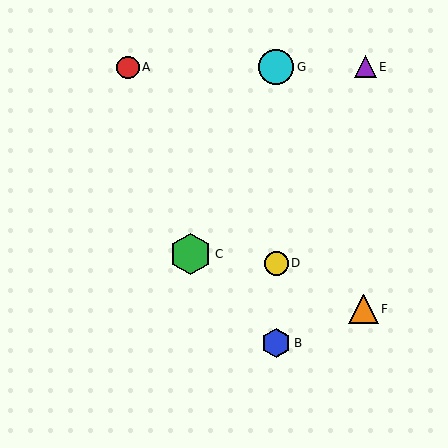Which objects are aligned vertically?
Objects B, D, G are aligned vertically.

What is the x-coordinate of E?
Object E is at x≈365.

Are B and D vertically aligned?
Yes, both are at x≈276.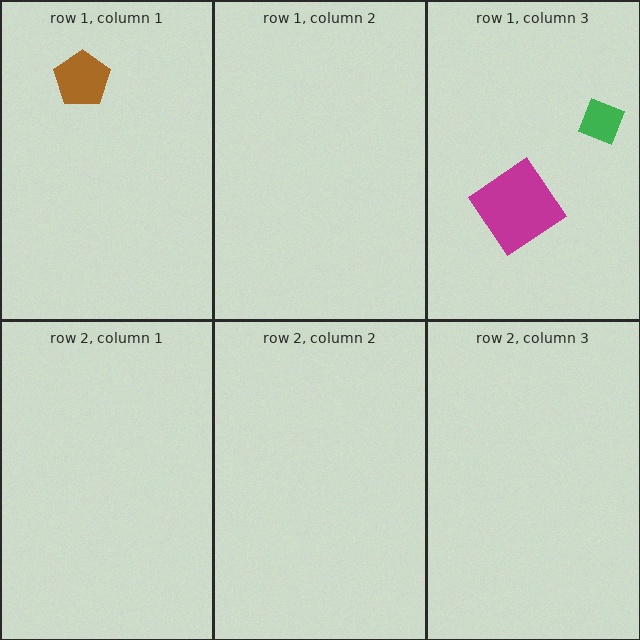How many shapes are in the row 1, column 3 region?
2.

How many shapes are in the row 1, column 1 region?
1.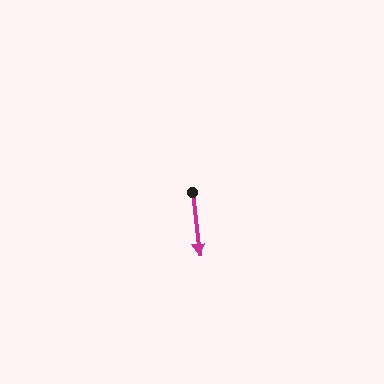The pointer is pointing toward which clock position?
Roughly 6 o'clock.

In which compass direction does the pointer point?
South.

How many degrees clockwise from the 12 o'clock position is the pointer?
Approximately 174 degrees.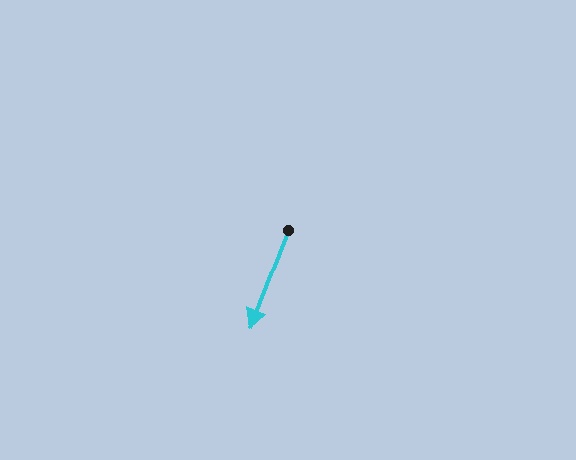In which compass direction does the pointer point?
South.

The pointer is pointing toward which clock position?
Roughly 7 o'clock.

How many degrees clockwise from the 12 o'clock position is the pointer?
Approximately 201 degrees.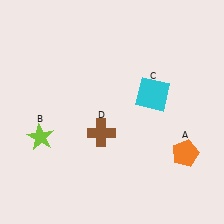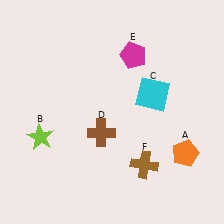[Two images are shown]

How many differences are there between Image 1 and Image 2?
There are 2 differences between the two images.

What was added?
A magenta pentagon (E), a brown cross (F) were added in Image 2.